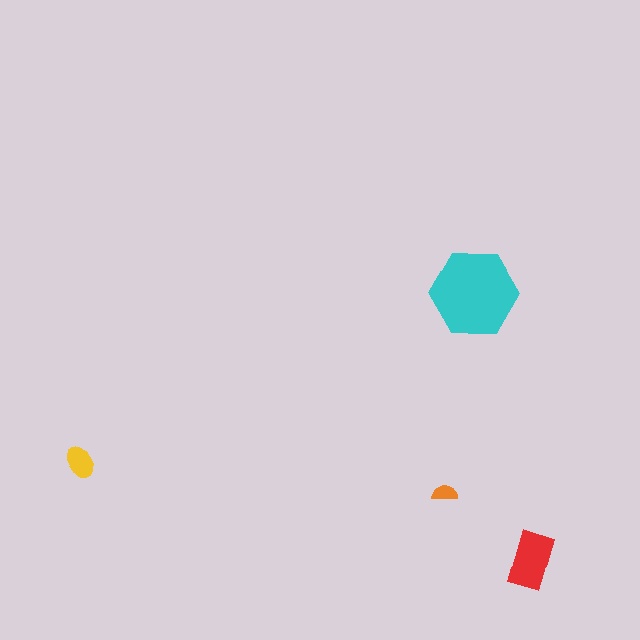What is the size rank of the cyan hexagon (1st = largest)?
1st.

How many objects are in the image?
There are 4 objects in the image.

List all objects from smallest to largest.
The orange semicircle, the yellow ellipse, the red rectangle, the cyan hexagon.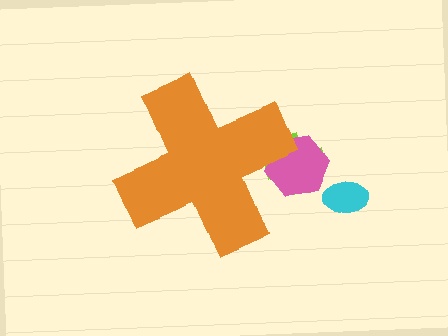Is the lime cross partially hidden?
Yes, the lime cross is partially hidden behind the orange cross.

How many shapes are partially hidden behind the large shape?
3 shapes are partially hidden.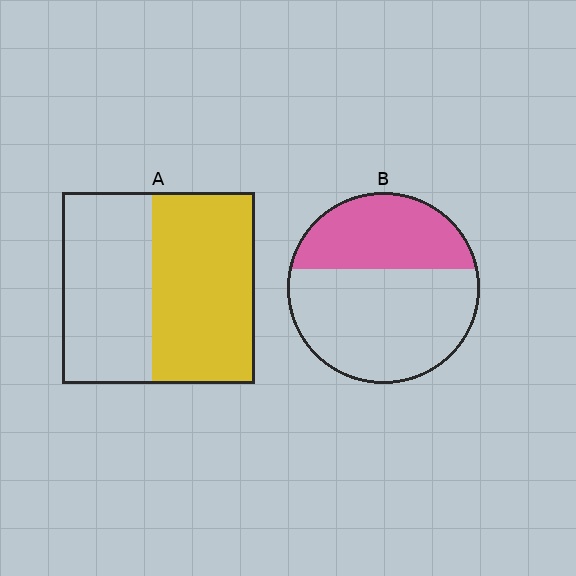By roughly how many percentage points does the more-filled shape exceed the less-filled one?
By roughly 15 percentage points (A over B).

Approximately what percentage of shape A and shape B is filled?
A is approximately 55% and B is approximately 35%.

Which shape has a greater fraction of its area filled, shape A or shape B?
Shape A.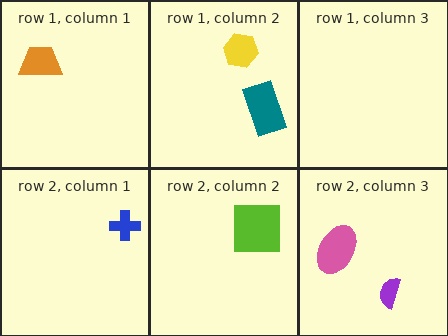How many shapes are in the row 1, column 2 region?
2.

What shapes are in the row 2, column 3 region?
The pink ellipse, the purple semicircle.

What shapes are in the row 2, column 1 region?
The blue cross.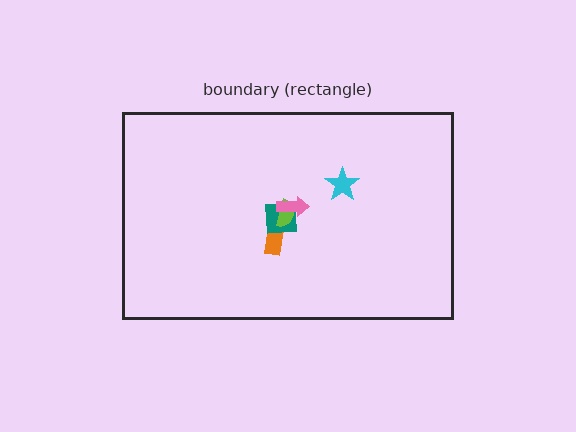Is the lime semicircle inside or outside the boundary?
Inside.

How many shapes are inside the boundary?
5 inside, 0 outside.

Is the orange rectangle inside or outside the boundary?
Inside.